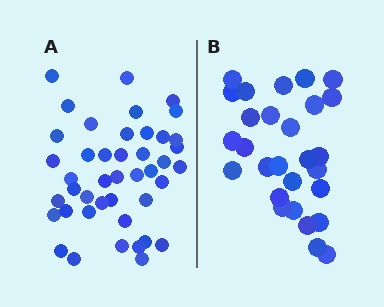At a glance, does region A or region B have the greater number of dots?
Region A (the left region) has more dots.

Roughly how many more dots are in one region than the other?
Region A has approximately 15 more dots than region B.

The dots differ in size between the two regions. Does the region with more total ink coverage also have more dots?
No. Region B has more total ink coverage because its dots are larger, but region A actually contains more individual dots. Total area can be misleading — the number of items is what matters here.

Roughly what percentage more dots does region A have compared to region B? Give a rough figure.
About 55% more.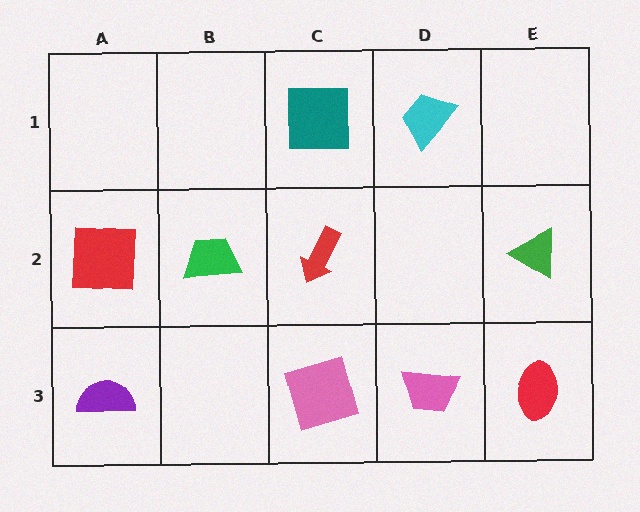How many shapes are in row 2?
4 shapes.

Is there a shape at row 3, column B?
No, that cell is empty.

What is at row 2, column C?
A red arrow.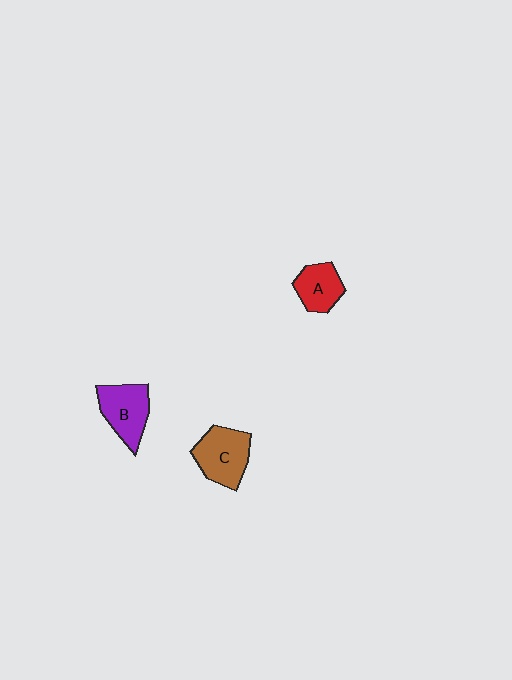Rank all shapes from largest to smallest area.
From largest to smallest: C (brown), B (purple), A (red).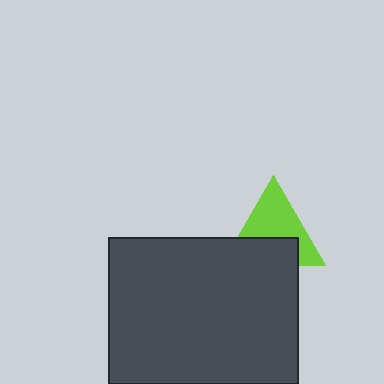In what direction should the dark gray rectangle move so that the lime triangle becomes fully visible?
The dark gray rectangle should move down. That is the shortest direction to clear the overlap and leave the lime triangle fully visible.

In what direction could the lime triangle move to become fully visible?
The lime triangle could move up. That would shift it out from behind the dark gray rectangle entirely.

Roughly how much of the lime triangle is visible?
About half of it is visible (roughly 59%).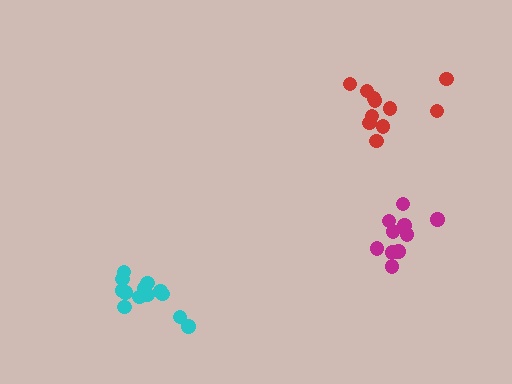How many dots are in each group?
Group 1: 11 dots, Group 2: 10 dots, Group 3: 14 dots (35 total).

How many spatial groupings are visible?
There are 3 spatial groupings.